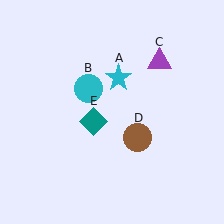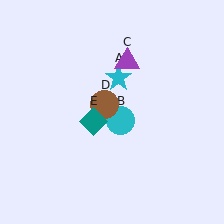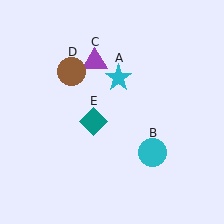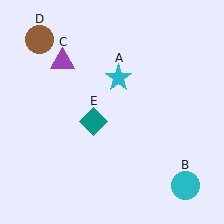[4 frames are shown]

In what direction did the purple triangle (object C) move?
The purple triangle (object C) moved left.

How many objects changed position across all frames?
3 objects changed position: cyan circle (object B), purple triangle (object C), brown circle (object D).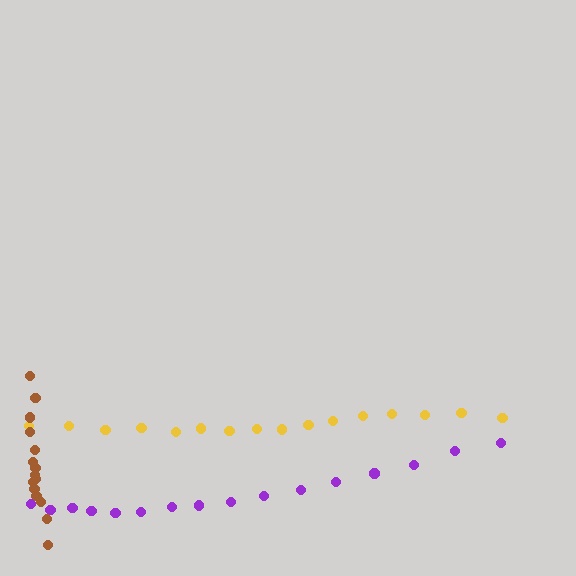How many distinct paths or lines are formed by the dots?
There are 3 distinct paths.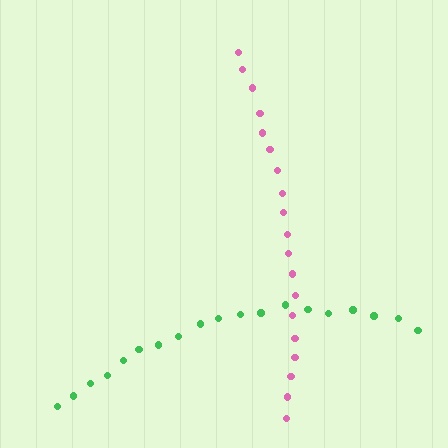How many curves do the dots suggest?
There are 2 distinct paths.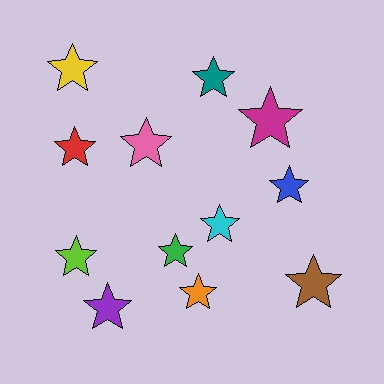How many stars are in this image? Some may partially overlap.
There are 12 stars.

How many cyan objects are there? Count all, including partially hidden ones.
There is 1 cyan object.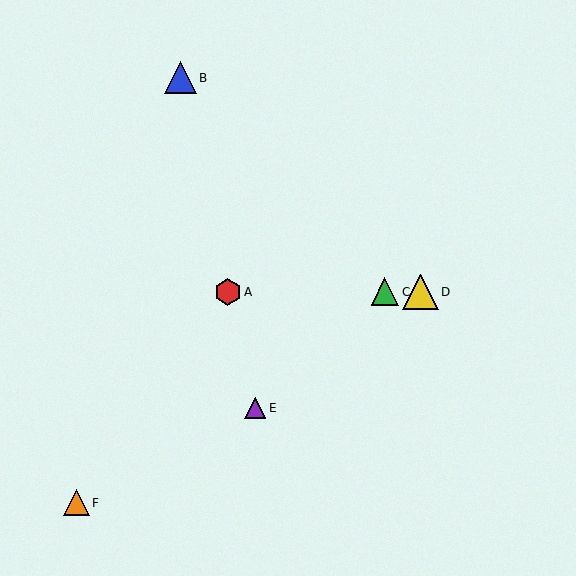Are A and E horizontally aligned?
No, A is at y≈292 and E is at y≈408.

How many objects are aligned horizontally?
3 objects (A, C, D) are aligned horizontally.